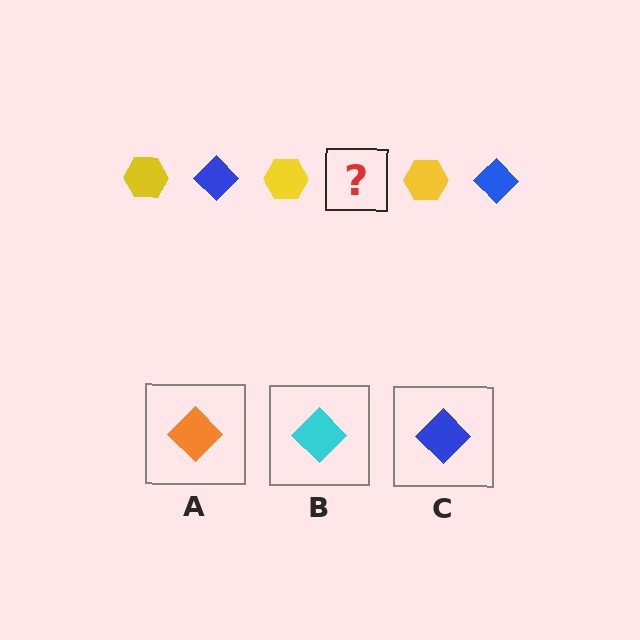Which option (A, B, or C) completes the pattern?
C.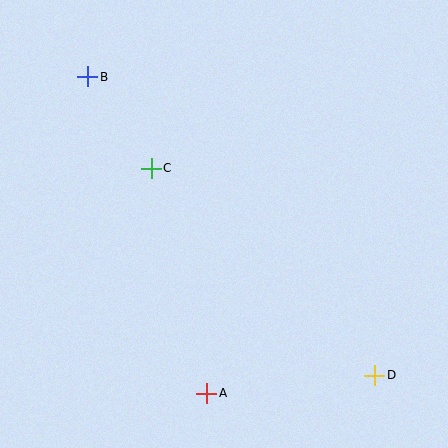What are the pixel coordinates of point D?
Point D is at (375, 375).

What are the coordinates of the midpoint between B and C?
The midpoint between B and C is at (119, 123).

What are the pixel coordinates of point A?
Point A is at (207, 393).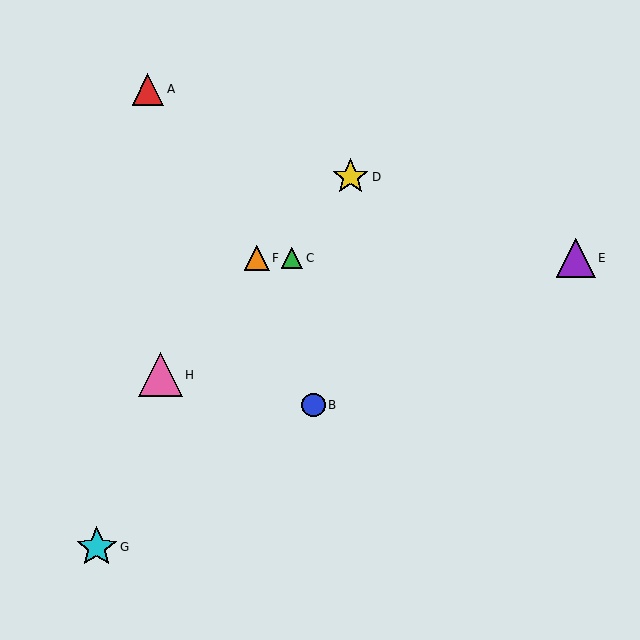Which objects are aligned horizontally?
Objects C, E, F are aligned horizontally.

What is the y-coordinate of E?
Object E is at y≈258.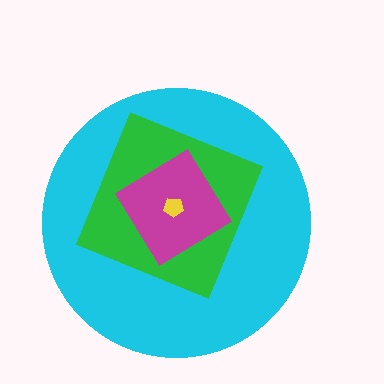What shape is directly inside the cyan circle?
The green diamond.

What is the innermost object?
The yellow pentagon.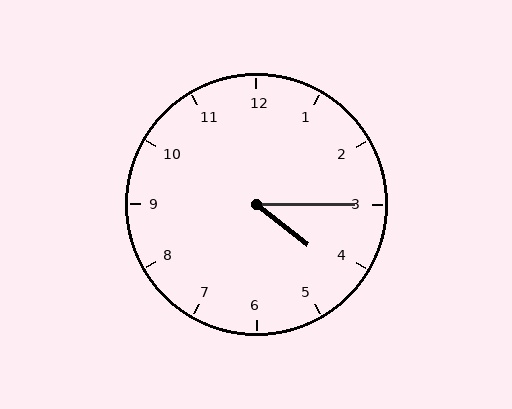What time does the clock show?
4:15.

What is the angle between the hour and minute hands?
Approximately 38 degrees.